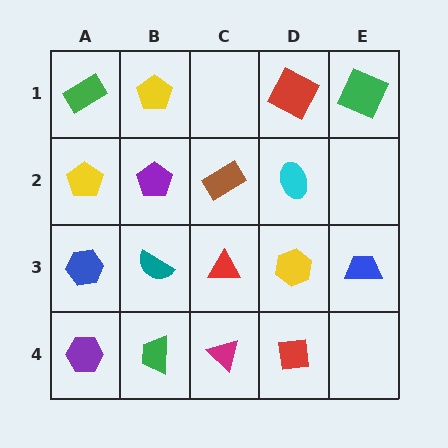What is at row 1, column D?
A red square.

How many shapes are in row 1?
4 shapes.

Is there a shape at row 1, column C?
No, that cell is empty.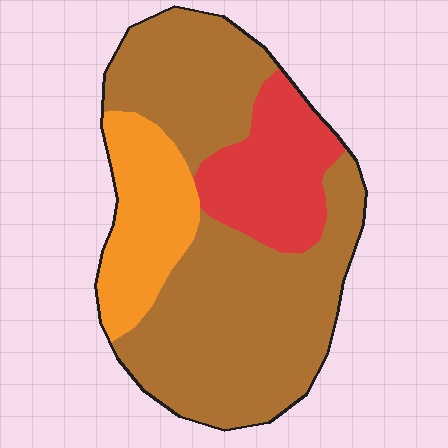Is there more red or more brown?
Brown.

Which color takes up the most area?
Brown, at roughly 65%.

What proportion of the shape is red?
Red covers 19% of the shape.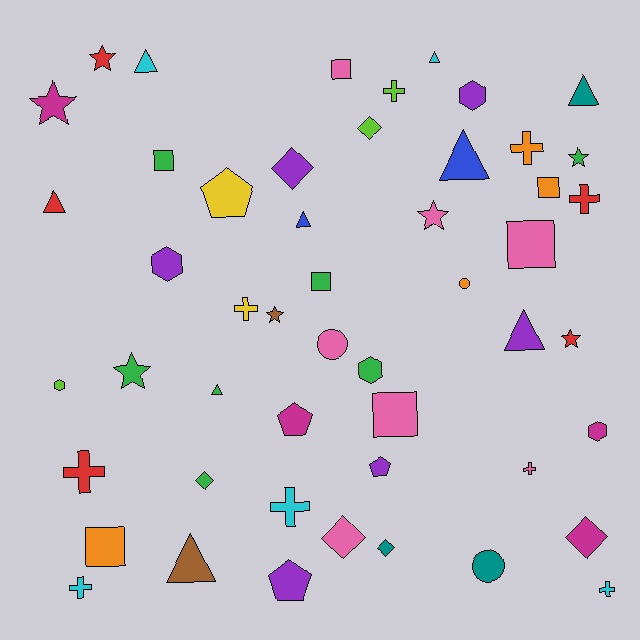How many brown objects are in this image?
There are 2 brown objects.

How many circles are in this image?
There are 3 circles.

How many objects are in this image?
There are 50 objects.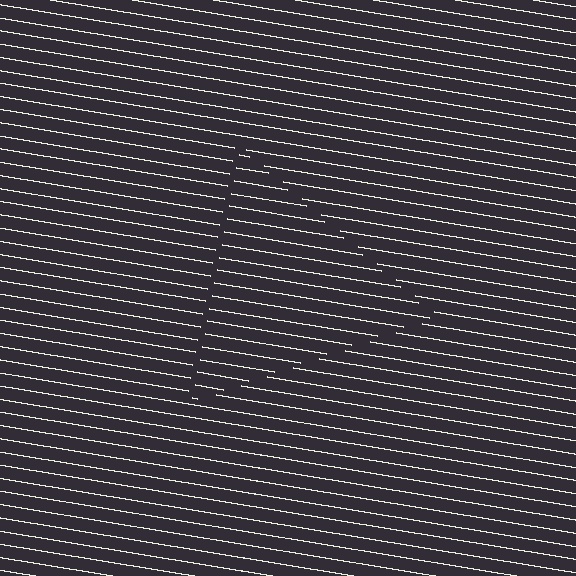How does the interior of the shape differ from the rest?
The interior of the shape contains the same grating, shifted by half a period — the contour is defined by the phase discontinuity where line-ends from the inner and outer gratings abut.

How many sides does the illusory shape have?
3 sides — the line-ends trace a triangle.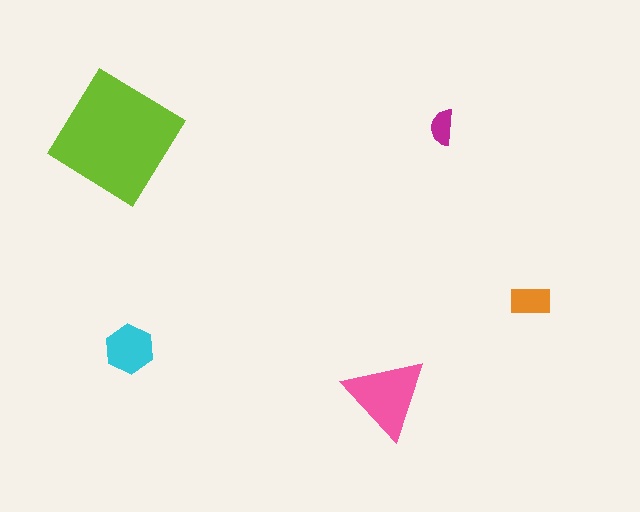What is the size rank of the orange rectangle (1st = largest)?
4th.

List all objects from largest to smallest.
The lime diamond, the pink triangle, the cyan hexagon, the orange rectangle, the magenta semicircle.